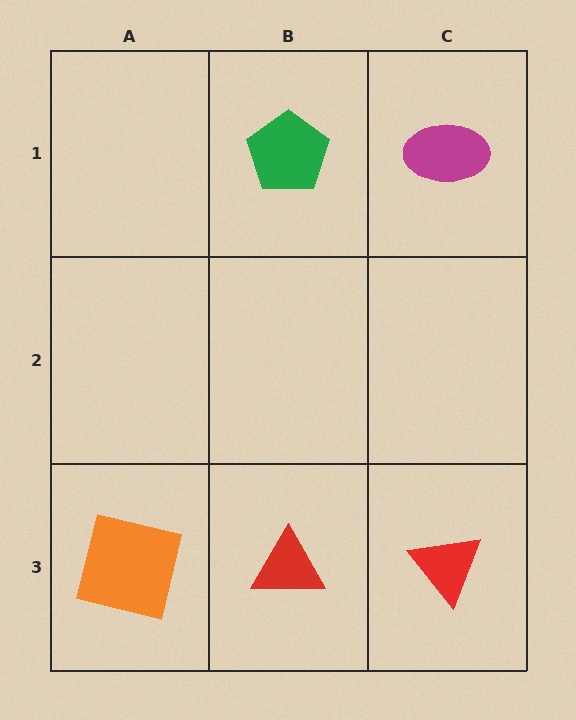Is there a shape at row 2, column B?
No, that cell is empty.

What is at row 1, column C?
A magenta ellipse.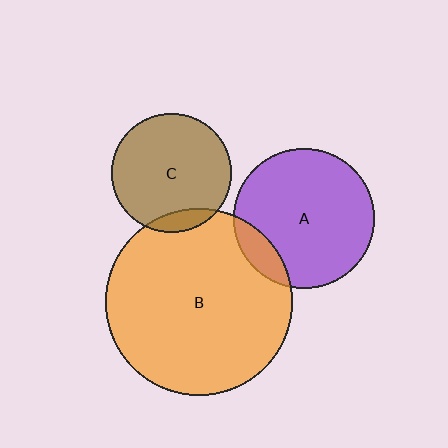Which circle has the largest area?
Circle B (orange).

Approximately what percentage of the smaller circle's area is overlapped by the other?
Approximately 10%.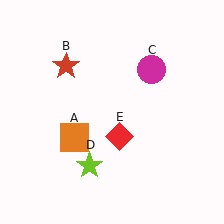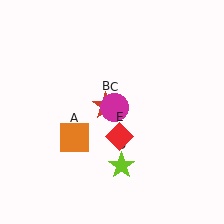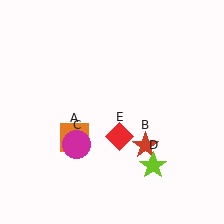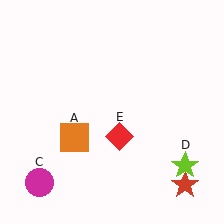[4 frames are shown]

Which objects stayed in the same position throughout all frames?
Orange square (object A) and red diamond (object E) remained stationary.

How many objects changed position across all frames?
3 objects changed position: red star (object B), magenta circle (object C), lime star (object D).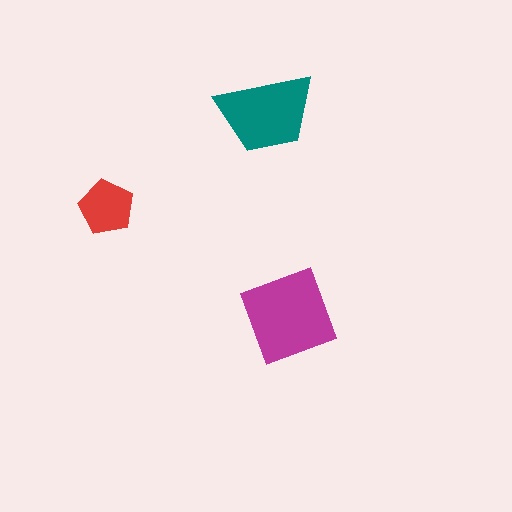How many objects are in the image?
There are 3 objects in the image.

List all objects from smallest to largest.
The red pentagon, the teal trapezoid, the magenta diamond.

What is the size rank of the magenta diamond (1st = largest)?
1st.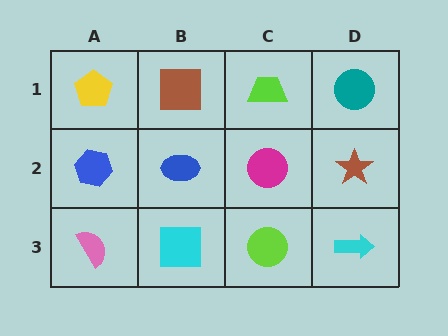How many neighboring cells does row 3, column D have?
2.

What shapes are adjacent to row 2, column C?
A lime trapezoid (row 1, column C), a lime circle (row 3, column C), a blue ellipse (row 2, column B), a brown star (row 2, column D).